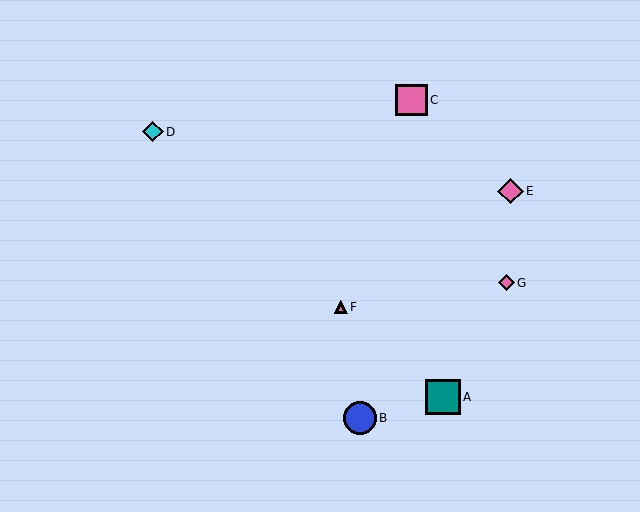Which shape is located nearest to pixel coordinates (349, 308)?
The pink triangle (labeled F) at (341, 307) is nearest to that location.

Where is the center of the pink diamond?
The center of the pink diamond is at (510, 191).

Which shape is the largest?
The teal square (labeled A) is the largest.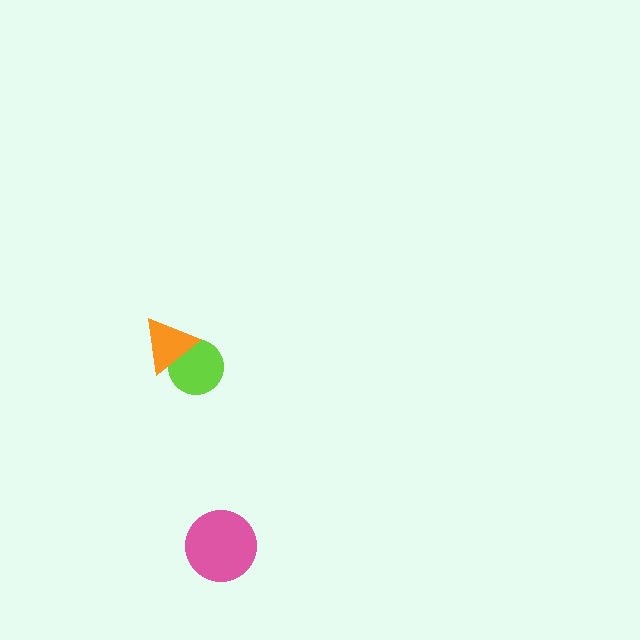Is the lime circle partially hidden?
Yes, it is partially covered by another shape.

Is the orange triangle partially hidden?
No, no other shape covers it.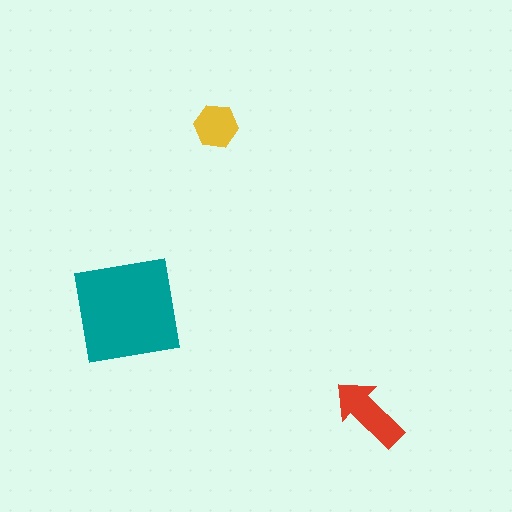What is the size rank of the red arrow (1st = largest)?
2nd.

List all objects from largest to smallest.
The teal square, the red arrow, the yellow hexagon.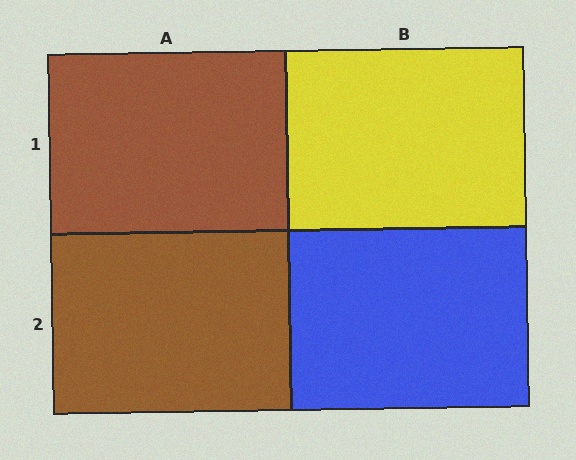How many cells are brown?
2 cells are brown.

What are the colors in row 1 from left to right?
Brown, yellow.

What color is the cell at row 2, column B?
Blue.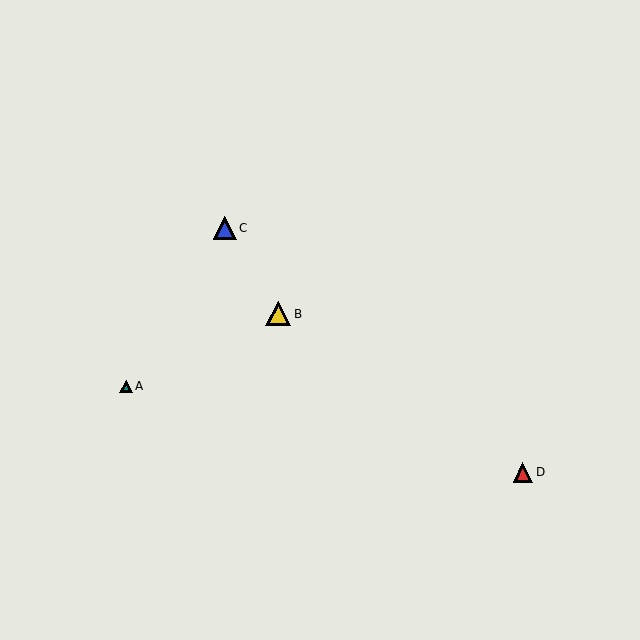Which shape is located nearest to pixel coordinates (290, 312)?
The yellow triangle (labeled B) at (278, 314) is nearest to that location.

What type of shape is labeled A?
Shape A is a teal triangle.